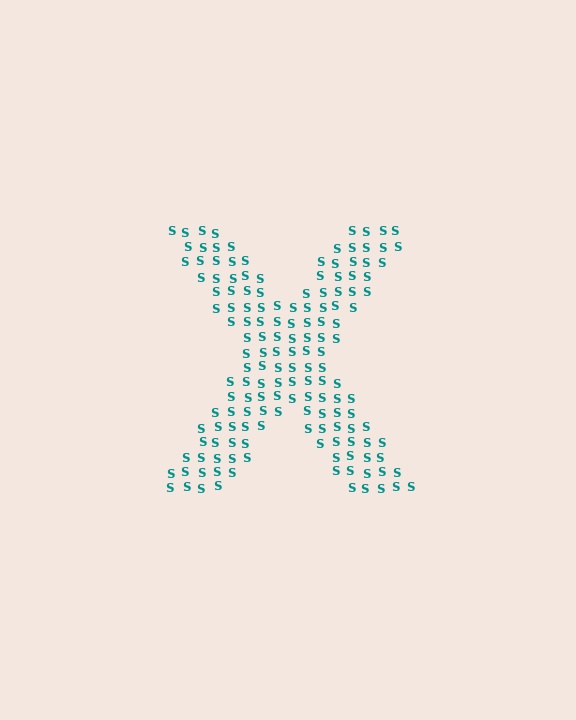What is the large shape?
The large shape is the letter X.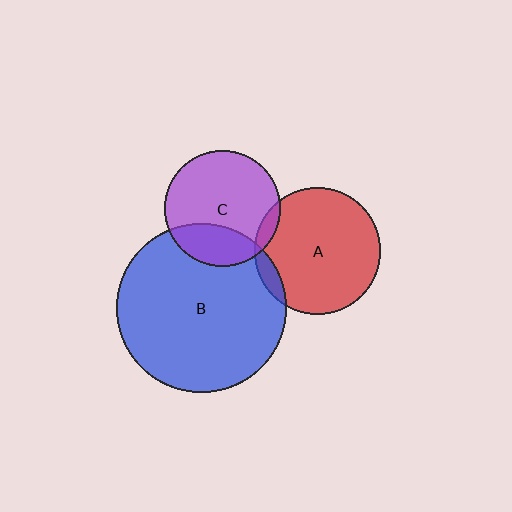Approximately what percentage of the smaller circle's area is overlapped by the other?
Approximately 5%.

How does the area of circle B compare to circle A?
Approximately 1.8 times.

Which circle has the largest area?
Circle B (blue).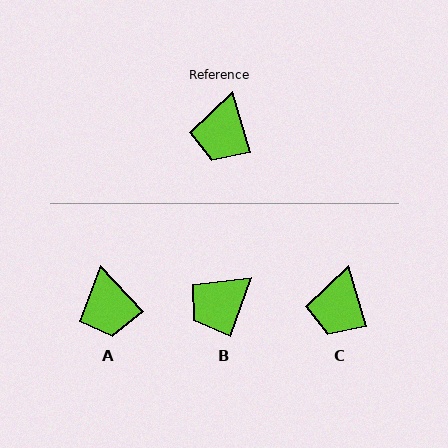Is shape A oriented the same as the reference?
No, it is off by about 26 degrees.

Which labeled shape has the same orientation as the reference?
C.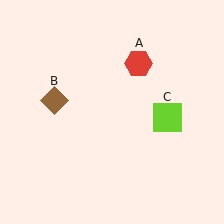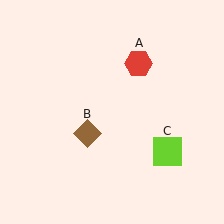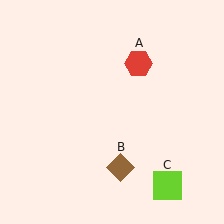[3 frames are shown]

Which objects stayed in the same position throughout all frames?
Red hexagon (object A) remained stationary.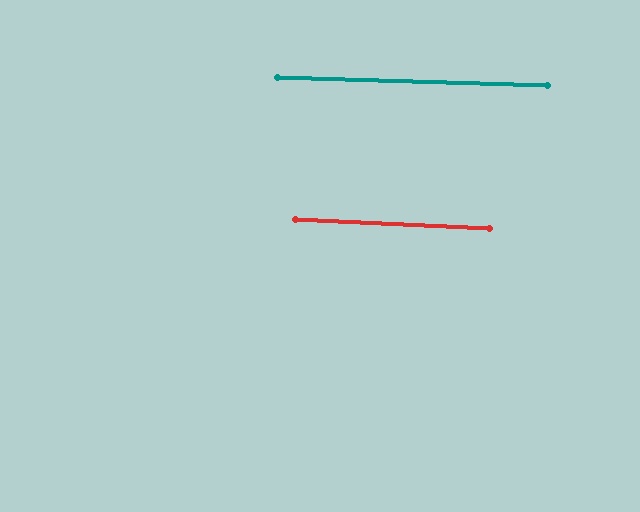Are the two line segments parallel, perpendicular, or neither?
Parallel — their directions differ by only 0.8°.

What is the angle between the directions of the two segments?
Approximately 1 degree.